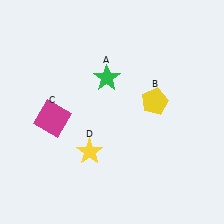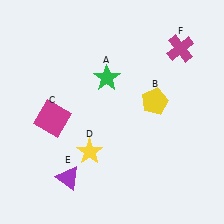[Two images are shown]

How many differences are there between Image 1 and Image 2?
There are 2 differences between the two images.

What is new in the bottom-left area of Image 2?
A purple triangle (E) was added in the bottom-left area of Image 2.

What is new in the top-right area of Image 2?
A magenta cross (F) was added in the top-right area of Image 2.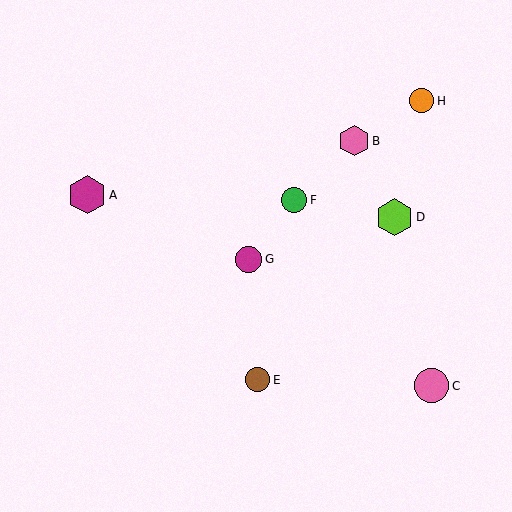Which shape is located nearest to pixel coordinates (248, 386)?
The brown circle (labeled E) at (258, 380) is nearest to that location.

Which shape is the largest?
The magenta hexagon (labeled A) is the largest.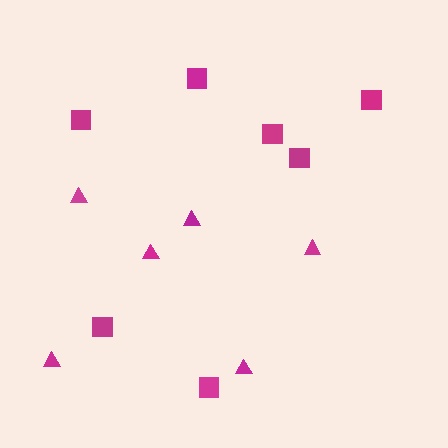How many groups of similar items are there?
There are 2 groups: one group of squares (7) and one group of triangles (6).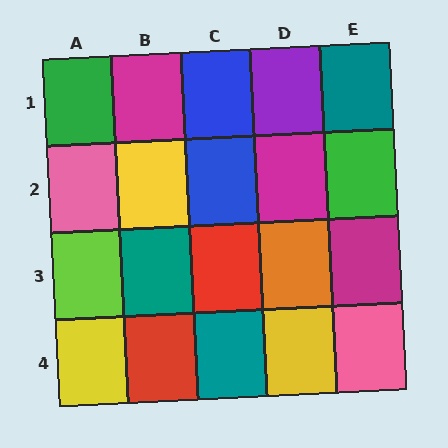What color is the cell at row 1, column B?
Magenta.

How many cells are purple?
1 cell is purple.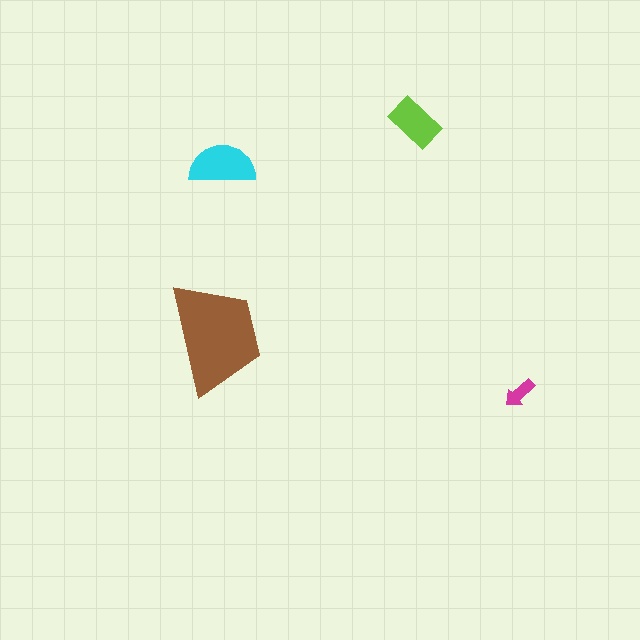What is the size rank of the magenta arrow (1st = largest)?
4th.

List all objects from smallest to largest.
The magenta arrow, the lime rectangle, the cyan semicircle, the brown trapezoid.